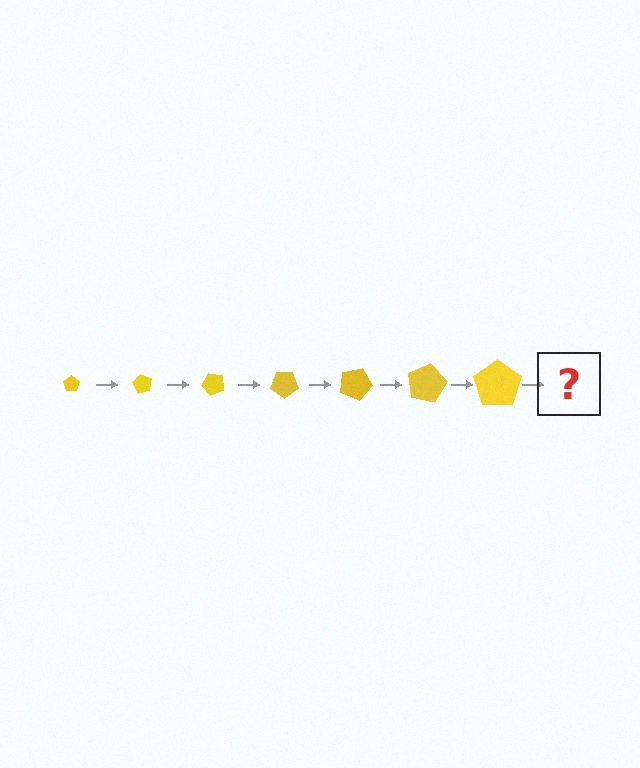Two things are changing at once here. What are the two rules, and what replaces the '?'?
The two rules are that the pentagon grows larger each step and it rotates 60 degrees each step. The '?' should be a pentagon, larger than the previous one and rotated 420 degrees from the start.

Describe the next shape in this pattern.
It should be a pentagon, larger than the previous one and rotated 420 degrees from the start.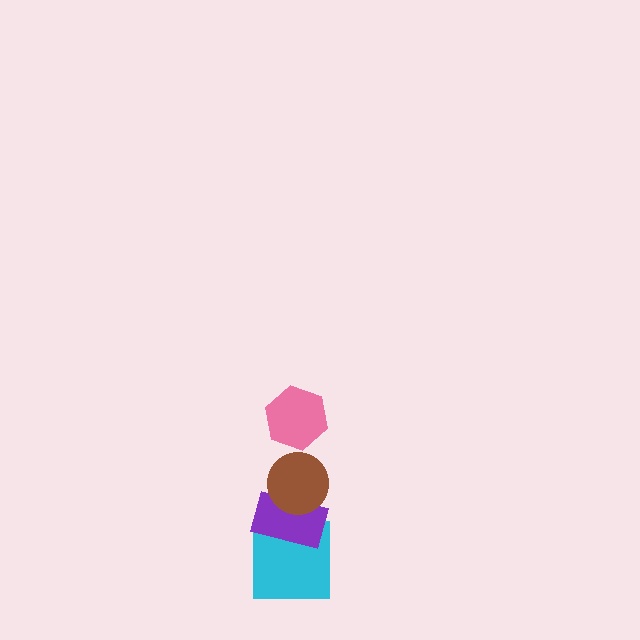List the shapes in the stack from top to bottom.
From top to bottom: the pink hexagon, the brown circle, the purple rectangle, the cyan square.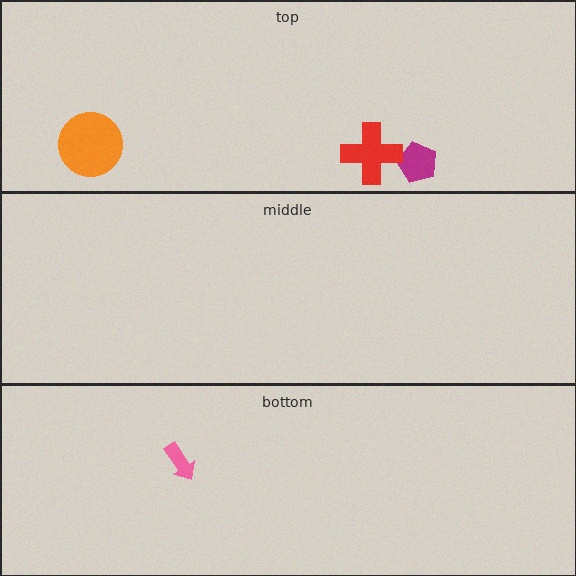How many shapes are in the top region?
3.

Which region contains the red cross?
The top region.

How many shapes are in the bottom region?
1.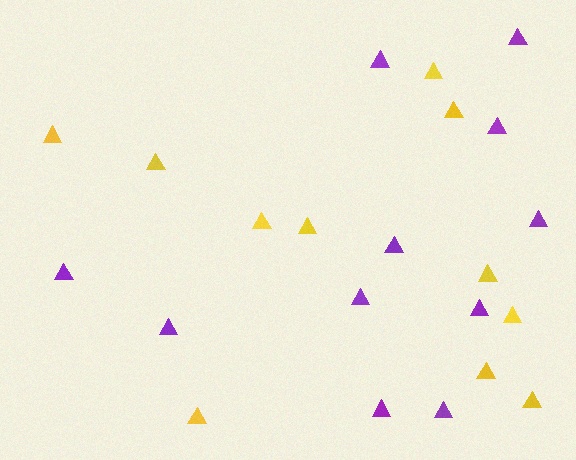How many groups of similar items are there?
There are 2 groups: one group of yellow triangles (11) and one group of purple triangles (11).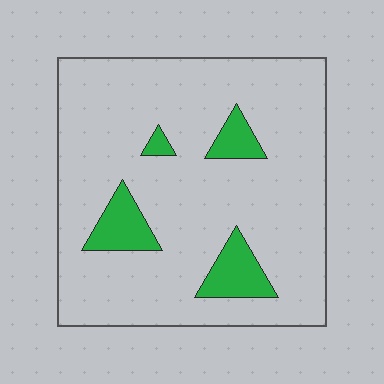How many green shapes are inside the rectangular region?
4.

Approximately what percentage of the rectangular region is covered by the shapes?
Approximately 10%.